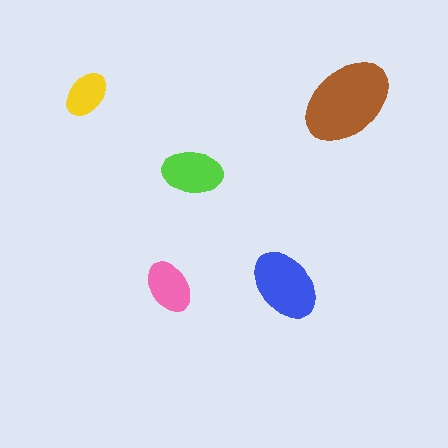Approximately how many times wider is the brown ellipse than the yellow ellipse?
About 2 times wider.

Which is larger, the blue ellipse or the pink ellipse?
The blue one.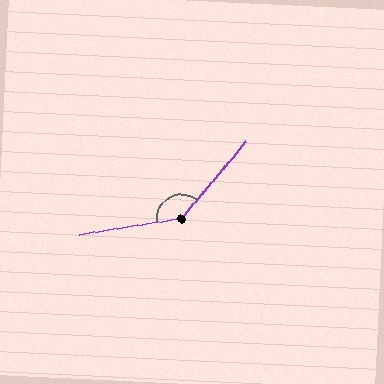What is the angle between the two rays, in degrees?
Approximately 139 degrees.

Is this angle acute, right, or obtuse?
It is obtuse.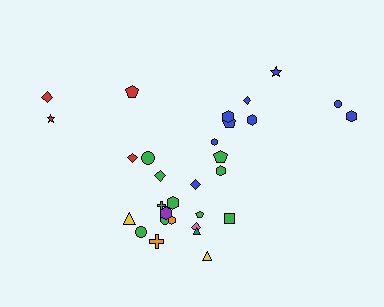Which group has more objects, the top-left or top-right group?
The top-right group.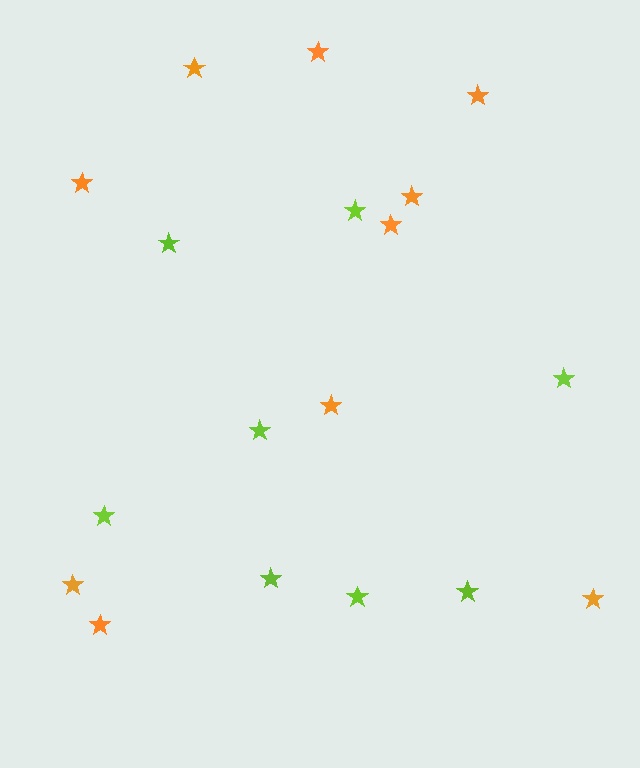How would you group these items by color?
There are 2 groups: one group of lime stars (8) and one group of orange stars (10).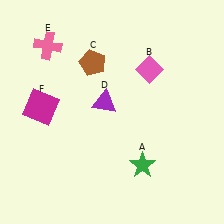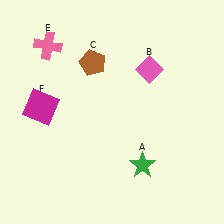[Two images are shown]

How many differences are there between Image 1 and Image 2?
There is 1 difference between the two images.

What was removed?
The purple triangle (D) was removed in Image 2.